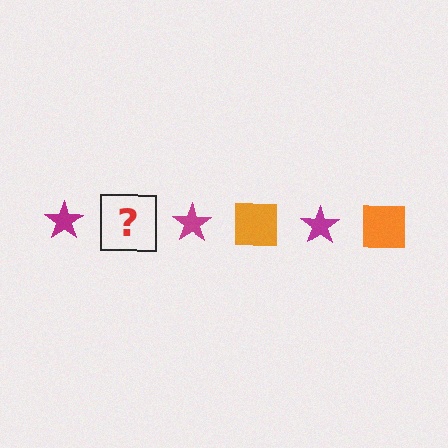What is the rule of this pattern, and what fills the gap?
The rule is that the pattern alternates between magenta star and orange square. The gap should be filled with an orange square.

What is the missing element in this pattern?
The missing element is an orange square.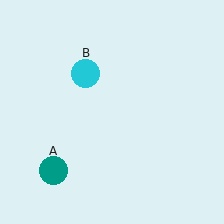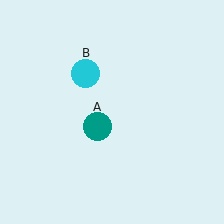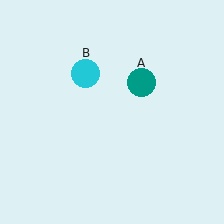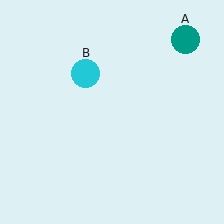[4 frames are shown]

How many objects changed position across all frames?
1 object changed position: teal circle (object A).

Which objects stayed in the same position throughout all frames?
Cyan circle (object B) remained stationary.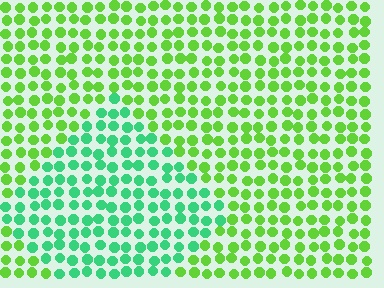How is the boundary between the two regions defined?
The boundary is defined purely by a slight shift in hue (about 43 degrees). Spacing, size, and orientation are identical on both sides.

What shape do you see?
I see a diamond.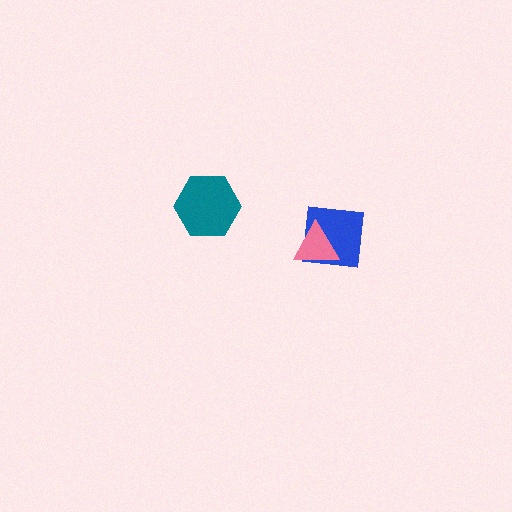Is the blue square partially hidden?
Yes, it is partially covered by another shape.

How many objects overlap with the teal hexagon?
0 objects overlap with the teal hexagon.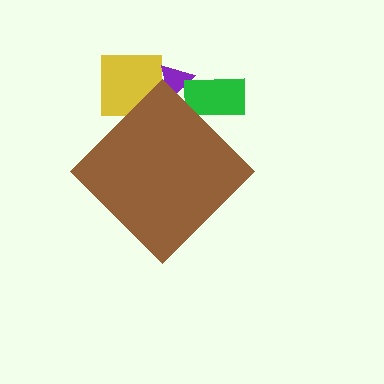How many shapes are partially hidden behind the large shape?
3 shapes are partially hidden.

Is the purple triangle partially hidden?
Yes, the purple triangle is partially hidden behind the brown diamond.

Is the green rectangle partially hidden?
Yes, the green rectangle is partially hidden behind the brown diamond.